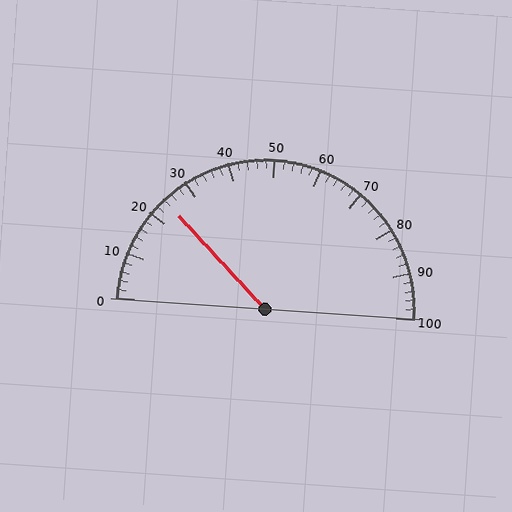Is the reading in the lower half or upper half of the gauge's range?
The reading is in the lower half of the range (0 to 100).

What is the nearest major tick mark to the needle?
The nearest major tick mark is 20.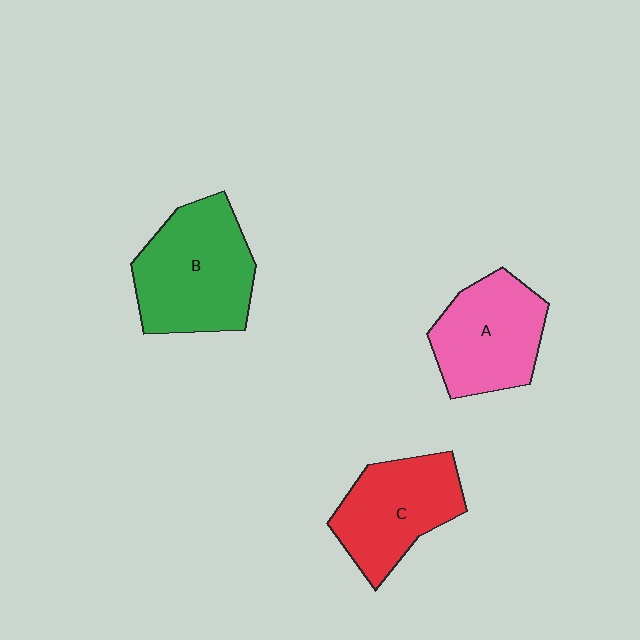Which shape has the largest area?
Shape B (green).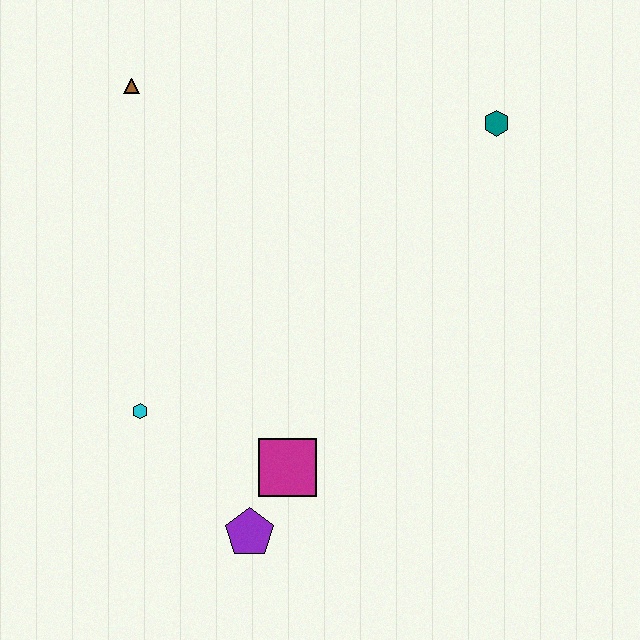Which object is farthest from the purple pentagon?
The teal hexagon is farthest from the purple pentagon.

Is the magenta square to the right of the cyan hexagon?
Yes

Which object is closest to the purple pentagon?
The magenta square is closest to the purple pentagon.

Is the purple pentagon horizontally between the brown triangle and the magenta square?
Yes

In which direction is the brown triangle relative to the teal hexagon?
The brown triangle is to the left of the teal hexagon.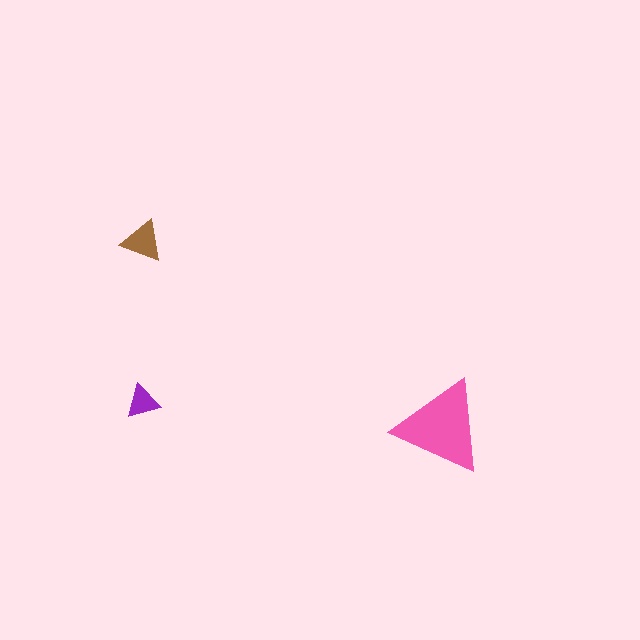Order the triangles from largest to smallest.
the pink one, the brown one, the purple one.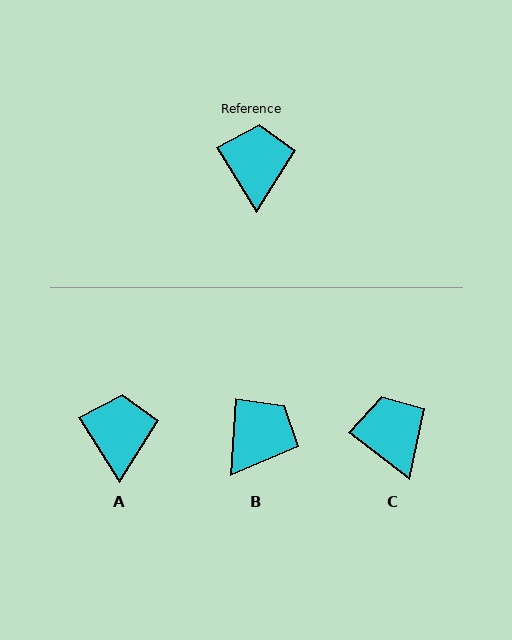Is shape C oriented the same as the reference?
No, it is off by about 20 degrees.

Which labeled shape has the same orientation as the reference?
A.